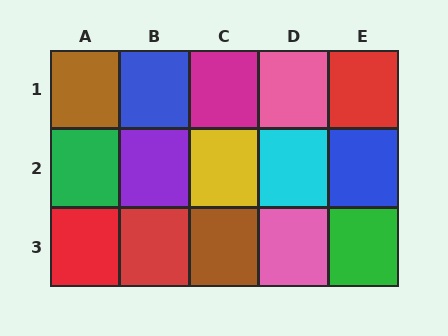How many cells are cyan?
1 cell is cyan.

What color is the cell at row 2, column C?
Yellow.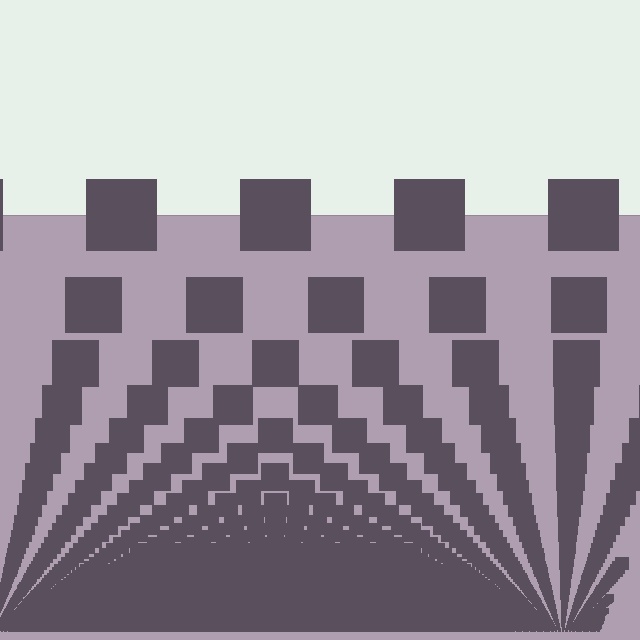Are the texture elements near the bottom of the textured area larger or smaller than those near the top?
Smaller. The gradient is inverted — elements near the bottom are smaller and denser.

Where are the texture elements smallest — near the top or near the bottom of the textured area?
Near the bottom.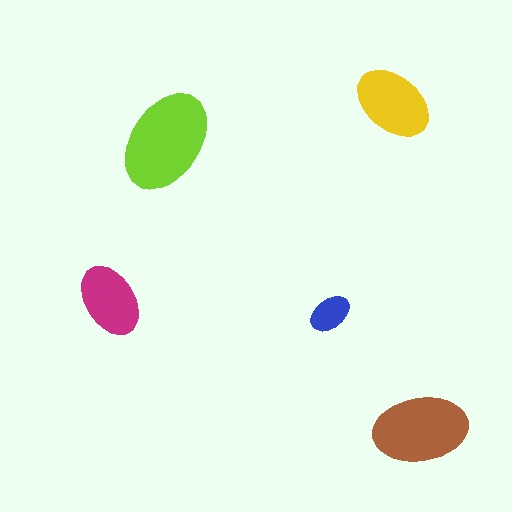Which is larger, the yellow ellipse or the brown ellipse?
The brown one.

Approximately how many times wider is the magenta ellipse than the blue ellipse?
About 1.5 times wider.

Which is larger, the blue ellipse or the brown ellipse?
The brown one.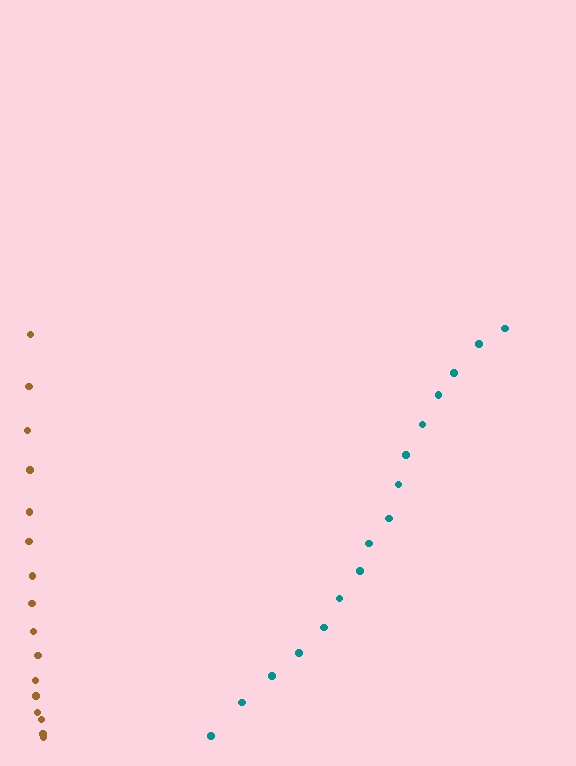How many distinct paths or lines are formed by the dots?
There are 2 distinct paths.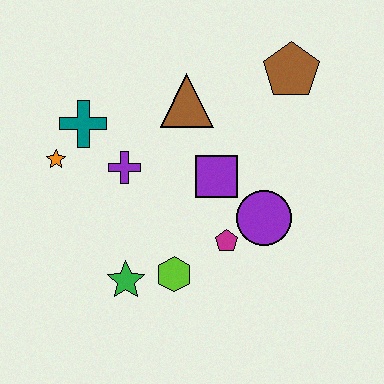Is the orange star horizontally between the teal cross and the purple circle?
No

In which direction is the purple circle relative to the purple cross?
The purple circle is to the right of the purple cross.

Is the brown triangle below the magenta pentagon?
No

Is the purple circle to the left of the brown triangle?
No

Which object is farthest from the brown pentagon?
The green star is farthest from the brown pentagon.